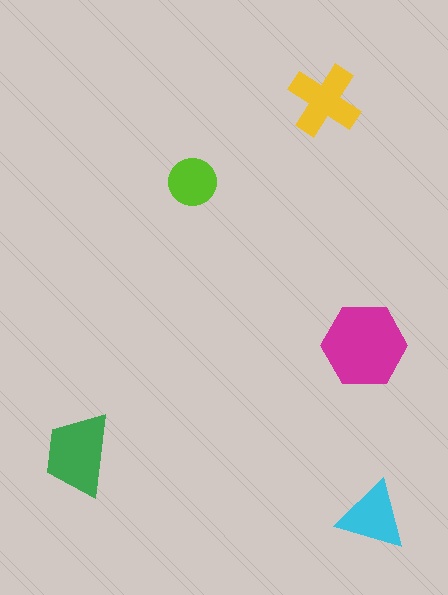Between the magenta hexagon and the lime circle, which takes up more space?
The magenta hexagon.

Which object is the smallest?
The lime circle.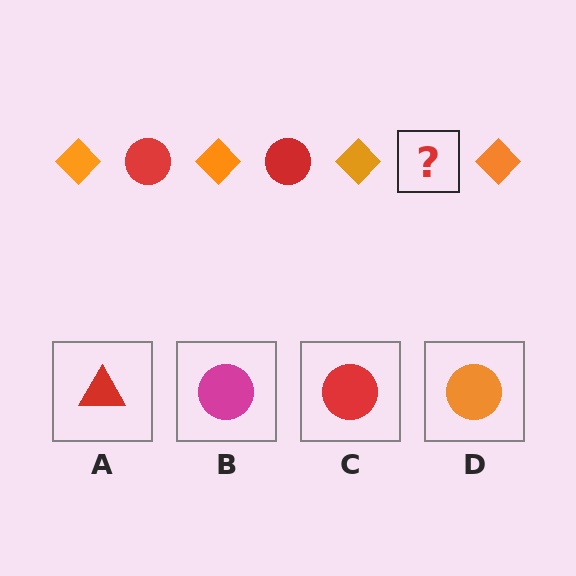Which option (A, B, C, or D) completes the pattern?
C.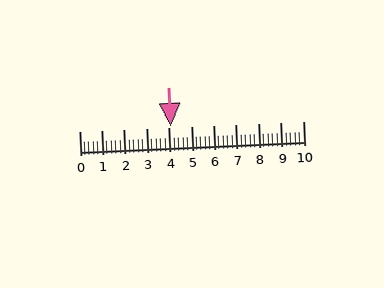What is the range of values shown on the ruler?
The ruler shows values from 0 to 10.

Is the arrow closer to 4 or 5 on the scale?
The arrow is closer to 4.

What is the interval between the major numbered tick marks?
The major tick marks are spaced 1 units apart.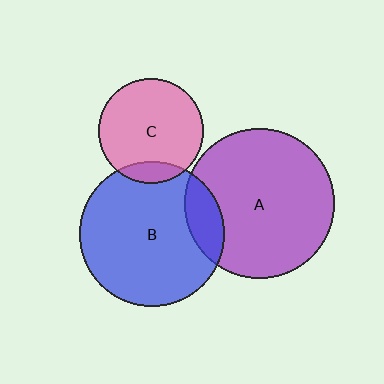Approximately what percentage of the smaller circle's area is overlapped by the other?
Approximately 15%.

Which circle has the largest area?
Circle A (purple).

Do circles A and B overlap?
Yes.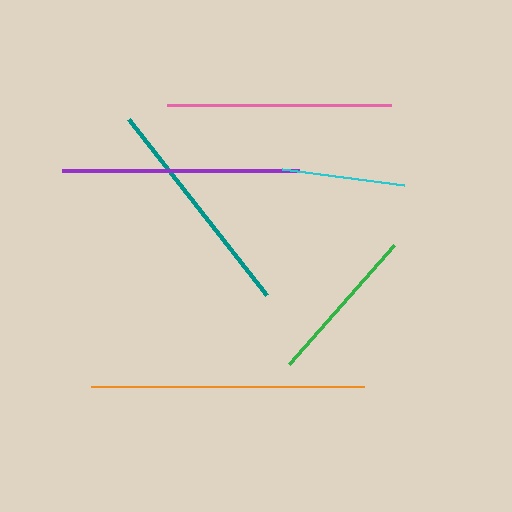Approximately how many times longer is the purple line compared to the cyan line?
The purple line is approximately 1.9 times the length of the cyan line.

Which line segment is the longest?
The orange line is the longest at approximately 273 pixels.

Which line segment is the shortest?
The cyan line is the shortest at approximately 123 pixels.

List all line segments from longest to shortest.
From longest to shortest: orange, purple, pink, teal, green, cyan.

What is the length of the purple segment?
The purple segment is approximately 237 pixels long.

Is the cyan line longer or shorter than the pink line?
The pink line is longer than the cyan line.